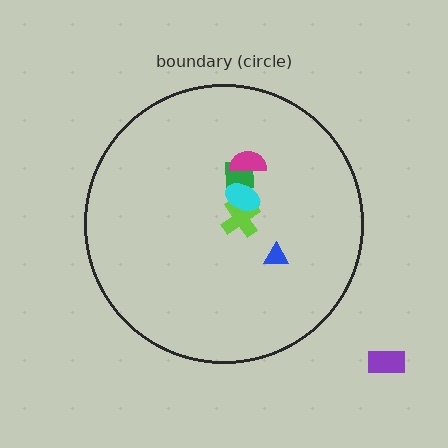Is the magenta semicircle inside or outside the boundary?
Inside.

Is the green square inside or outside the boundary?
Inside.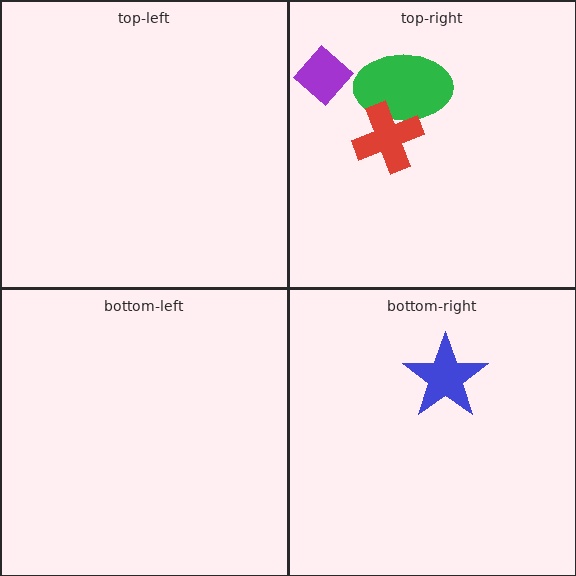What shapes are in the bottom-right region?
The blue star.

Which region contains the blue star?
The bottom-right region.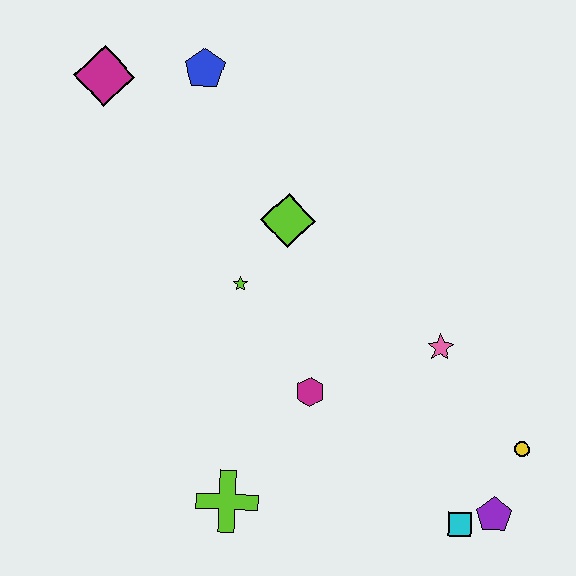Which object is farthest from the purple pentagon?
The magenta diamond is farthest from the purple pentagon.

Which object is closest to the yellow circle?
The purple pentagon is closest to the yellow circle.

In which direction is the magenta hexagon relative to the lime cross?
The magenta hexagon is above the lime cross.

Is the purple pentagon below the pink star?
Yes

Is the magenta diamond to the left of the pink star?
Yes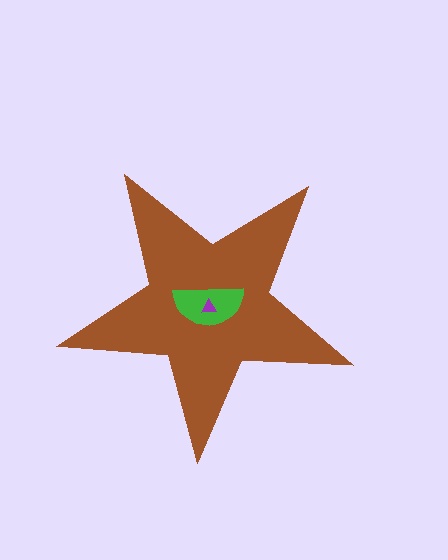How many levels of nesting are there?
3.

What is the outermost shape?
The brown star.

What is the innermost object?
The purple triangle.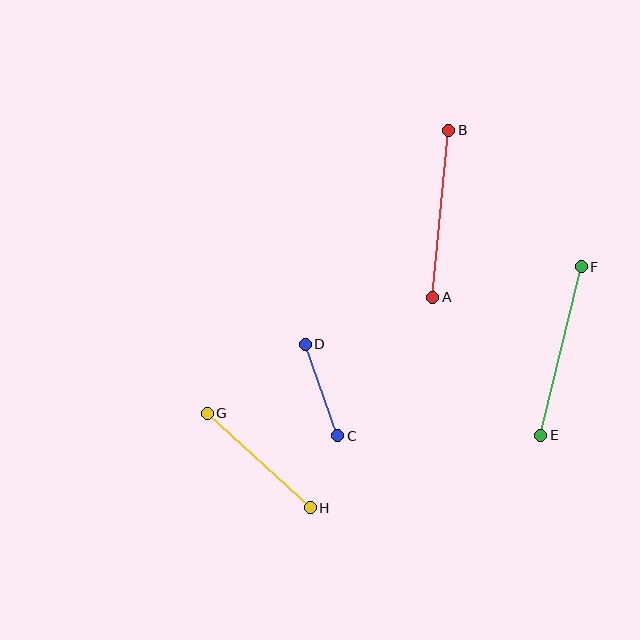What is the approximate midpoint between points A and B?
The midpoint is at approximately (441, 214) pixels.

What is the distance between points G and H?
The distance is approximately 140 pixels.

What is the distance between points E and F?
The distance is approximately 173 pixels.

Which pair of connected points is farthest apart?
Points E and F are farthest apart.